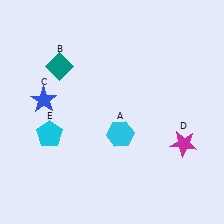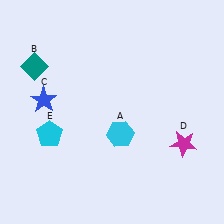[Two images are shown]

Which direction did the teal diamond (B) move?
The teal diamond (B) moved left.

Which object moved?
The teal diamond (B) moved left.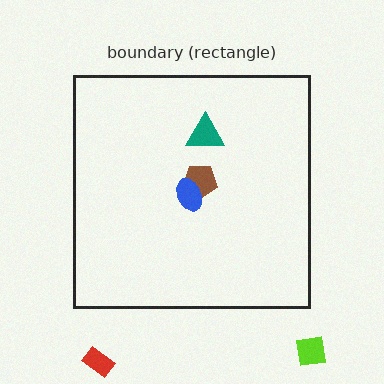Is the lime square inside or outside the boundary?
Outside.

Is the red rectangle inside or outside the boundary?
Outside.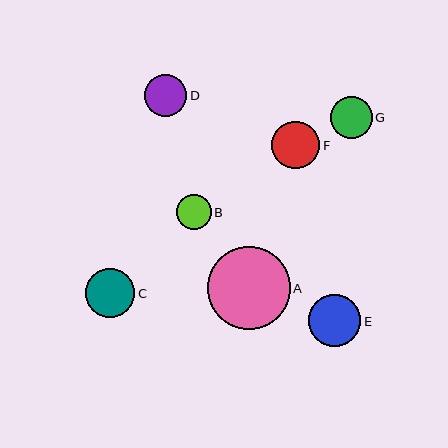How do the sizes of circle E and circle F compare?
Circle E and circle F are approximately the same size.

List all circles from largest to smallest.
From largest to smallest: A, E, C, F, D, G, B.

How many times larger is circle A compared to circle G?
Circle A is approximately 2.0 times the size of circle G.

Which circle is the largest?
Circle A is the largest with a size of approximately 83 pixels.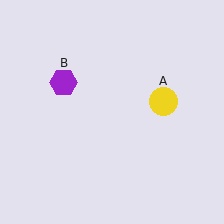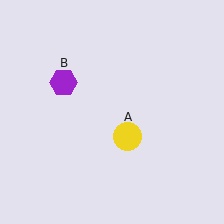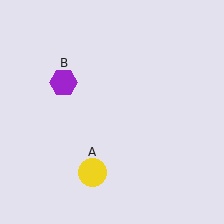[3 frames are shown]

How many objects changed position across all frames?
1 object changed position: yellow circle (object A).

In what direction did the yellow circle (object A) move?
The yellow circle (object A) moved down and to the left.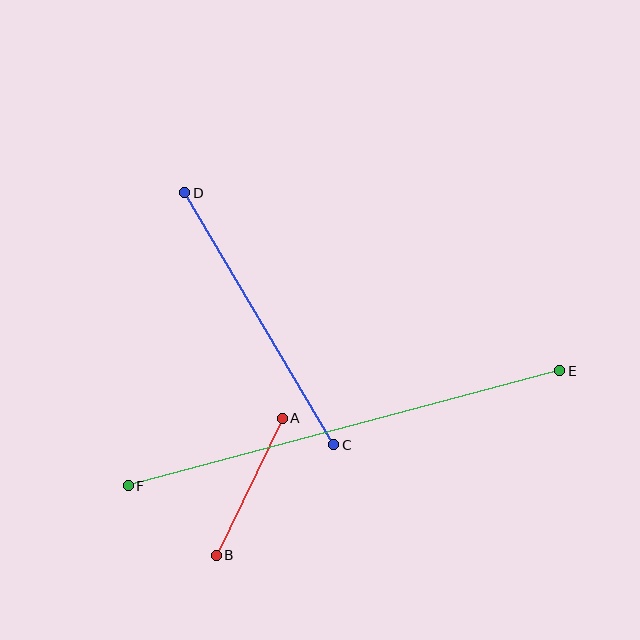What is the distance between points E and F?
The distance is approximately 446 pixels.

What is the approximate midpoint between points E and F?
The midpoint is at approximately (344, 428) pixels.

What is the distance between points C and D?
The distance is approximately 293 pixels.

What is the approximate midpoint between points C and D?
The midpoint is at approximately (259, 319) pixels.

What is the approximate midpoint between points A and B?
The midpoint is at approximately (249, 487) pixels.